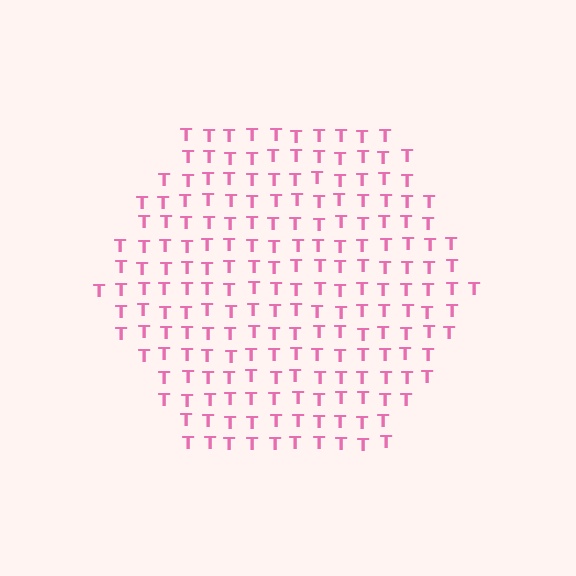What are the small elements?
The small elements are letter T's.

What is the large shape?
The large shape is a hexagon.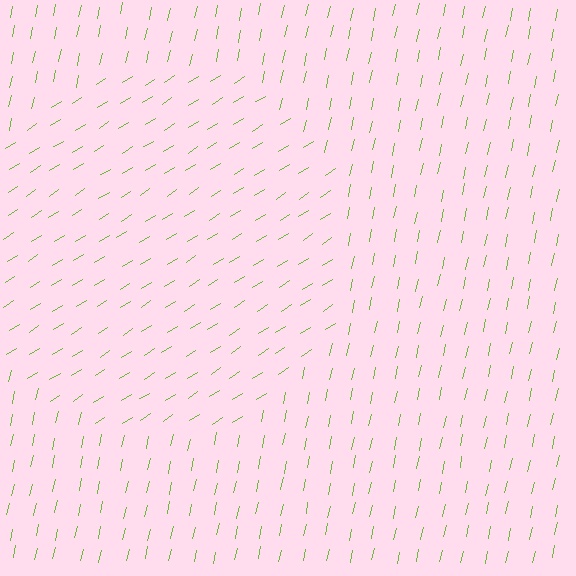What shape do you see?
I see a circle.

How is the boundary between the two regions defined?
The boundary is defined purely by a change in line orientation (approximately 45 degrees difference). All lines are the same color and thickness.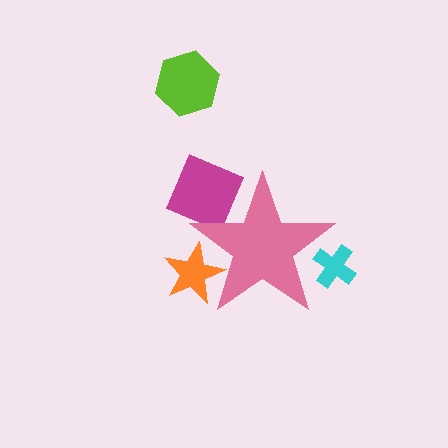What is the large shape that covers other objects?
A pink star.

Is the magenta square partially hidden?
Yes, the magenta square is partially hidden behind the pink star.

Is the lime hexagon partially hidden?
No, the lime hexagon is fully visible.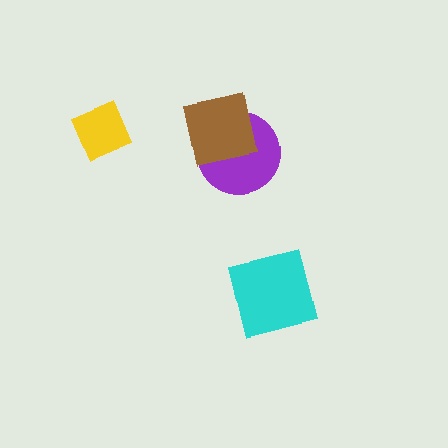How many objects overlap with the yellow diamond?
0 objects overlap with the yellow diamond.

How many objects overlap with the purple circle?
1 object overlaps with the purple circle.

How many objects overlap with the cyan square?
0 objects overlap with the cyan square.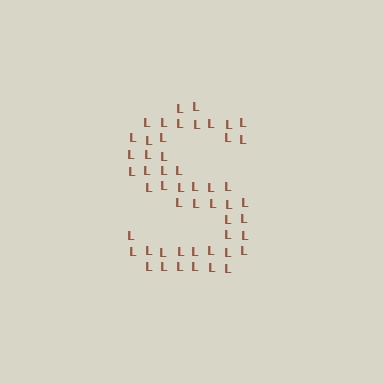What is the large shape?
The large shape is the letter S.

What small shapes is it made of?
It is made of small letter L's.